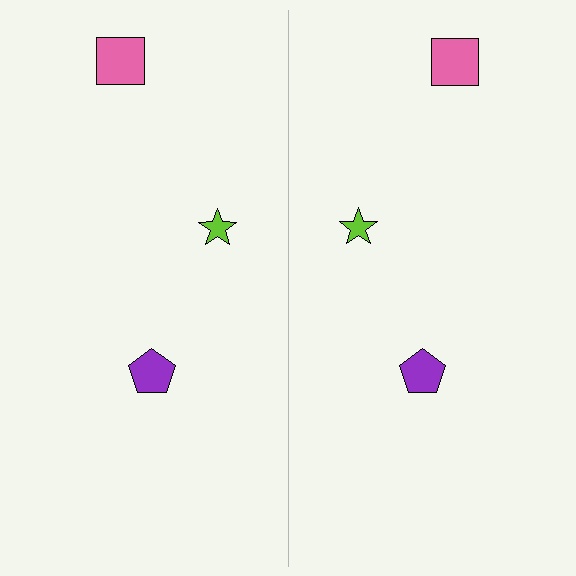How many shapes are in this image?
There are 6 shapes in this image.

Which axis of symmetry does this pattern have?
The pattern has a vertical axis of symmetry running through the center of the image.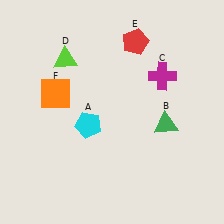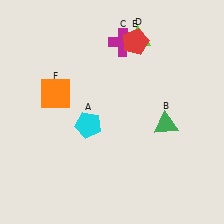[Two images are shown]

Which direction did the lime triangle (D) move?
The lime triangle (D) moved right.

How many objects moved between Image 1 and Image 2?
2 objects moved between the two images.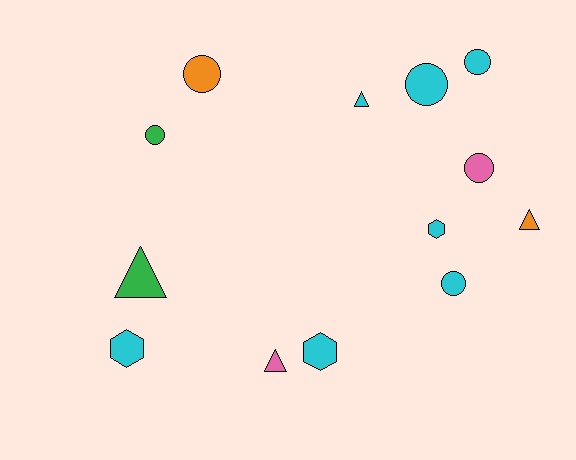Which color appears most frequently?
Cyan, with 7 objects.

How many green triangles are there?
There is 1 green triangle.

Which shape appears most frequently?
Circle, with 6 objects.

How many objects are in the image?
There are 13 objects.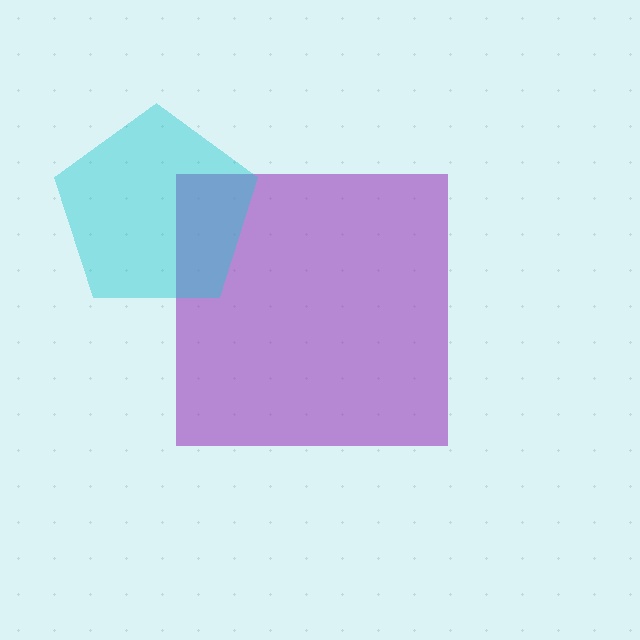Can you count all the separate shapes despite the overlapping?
Yes, there are 2 separate shapes.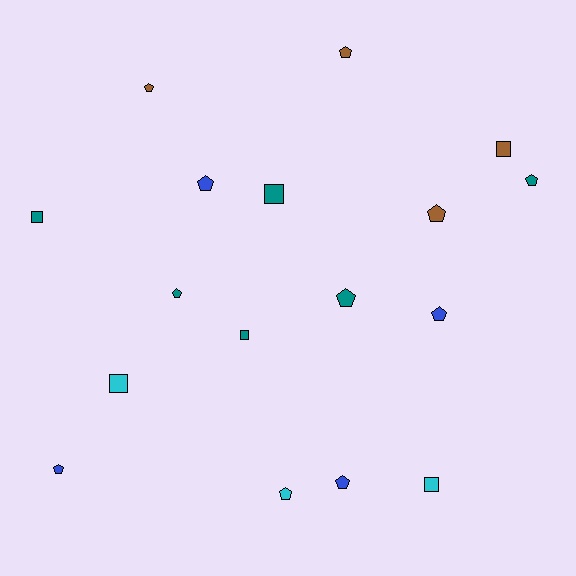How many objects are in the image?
There are 17 objects.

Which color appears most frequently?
Teal, with 6 objects.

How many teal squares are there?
There are 3 teal squares.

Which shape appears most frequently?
Pentagon, with 11 objects.